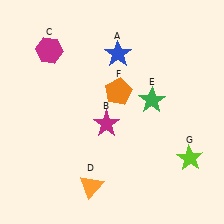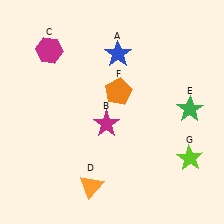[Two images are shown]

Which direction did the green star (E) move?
The green star (E) moved right.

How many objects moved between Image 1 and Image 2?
1 object moved between the two images.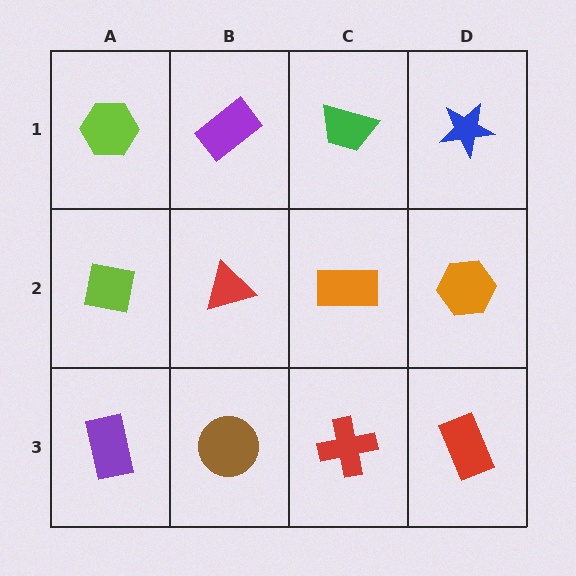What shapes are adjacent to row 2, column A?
A lime hexagon (row 1, column A), a purple rectangle (row 3, column A), a red triangle (row 2, column B).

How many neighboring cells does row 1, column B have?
3.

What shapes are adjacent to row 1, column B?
A red triangle (row 2, column B), a lime hexagon (row 1, column A), a green trapezoid (row 1, column C).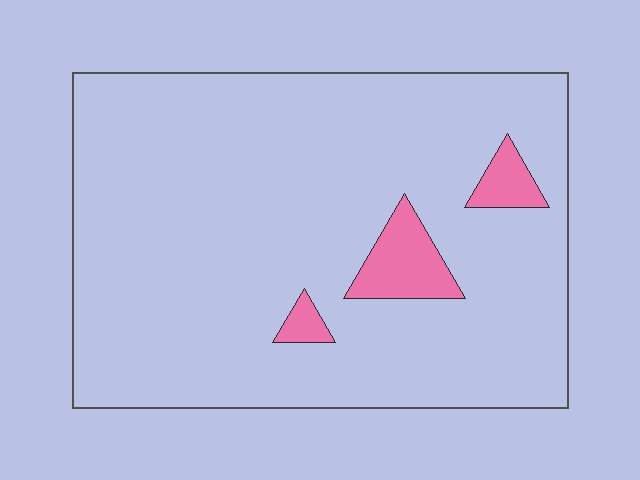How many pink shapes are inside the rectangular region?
3.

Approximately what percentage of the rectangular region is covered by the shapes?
Approximately 5%.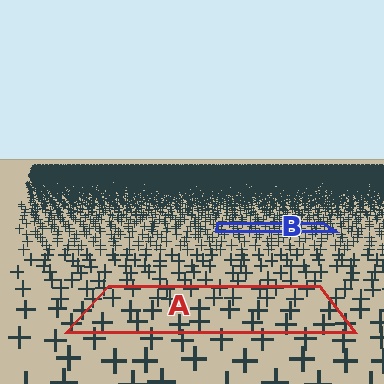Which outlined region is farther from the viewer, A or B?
Region B is farther from the viewer — the texture elements inside it appear smaller and more densely packed.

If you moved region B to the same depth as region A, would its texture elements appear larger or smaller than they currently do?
They would appear larger. At a closer depth, the same texture elements are projected at a bigger on-screen size.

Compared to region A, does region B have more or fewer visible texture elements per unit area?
Region B has more texture elements per unit area — they are packed more densely because it is farther away.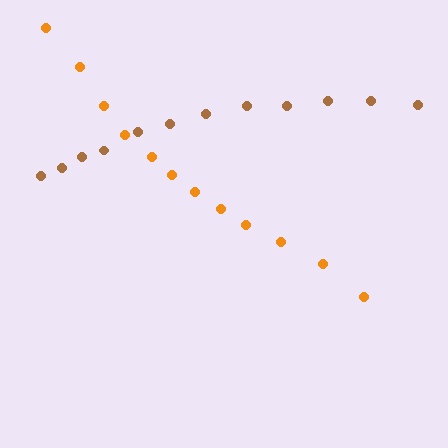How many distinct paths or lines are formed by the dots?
There are 2 distinct paths.